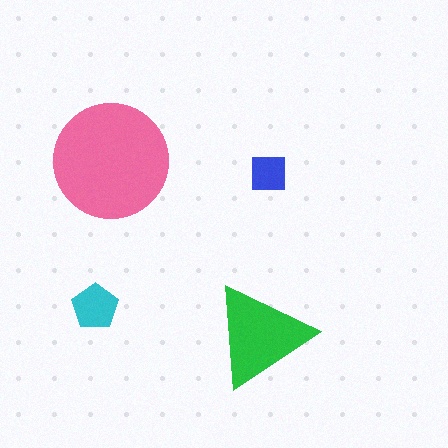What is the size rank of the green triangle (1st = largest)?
2nd.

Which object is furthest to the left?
The cyan pentagon is leftmost.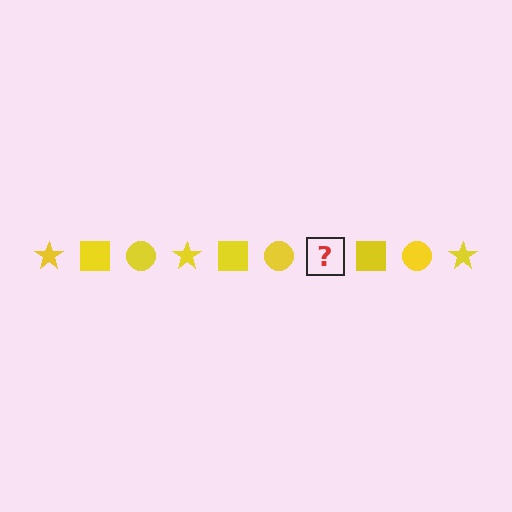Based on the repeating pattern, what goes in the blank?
The blank should be a yellow star.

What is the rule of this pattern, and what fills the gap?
The rule is that the pattern cycles through star, square, circle shapes in yellow. The gap should be filled with a yellow star.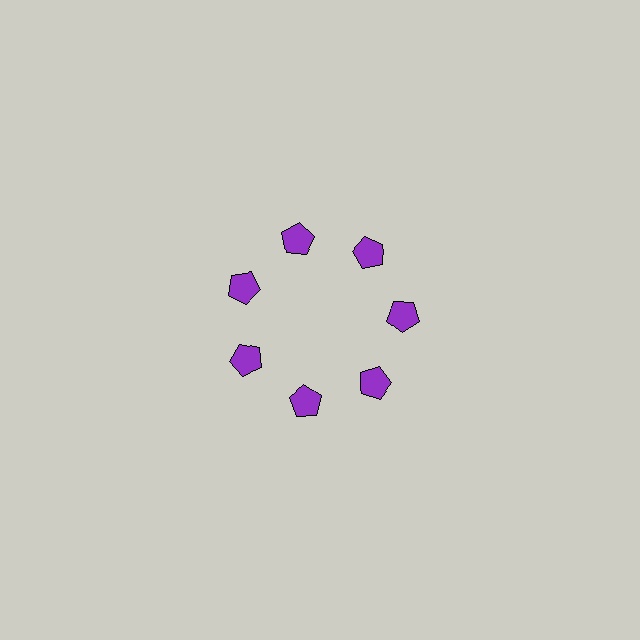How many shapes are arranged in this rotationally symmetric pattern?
There are 7 shapes, arranged in 7 groups of 1.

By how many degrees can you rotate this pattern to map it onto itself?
The pattern maps onto itself every 51 degrees of rotation.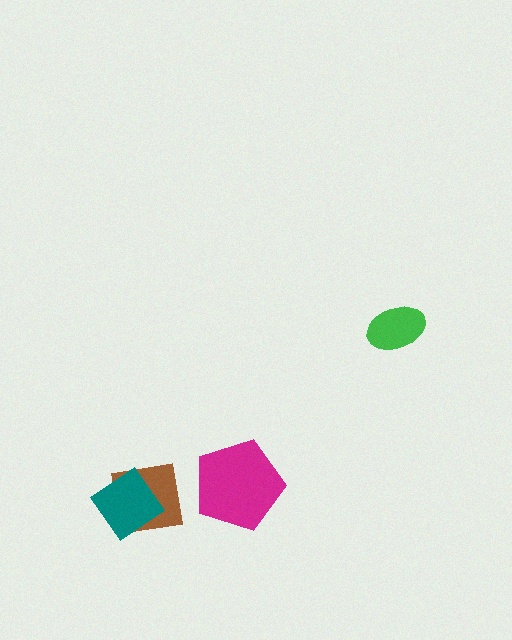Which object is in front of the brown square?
The teal diamond is in front of the brown square.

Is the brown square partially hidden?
Yes, it is partially covered by another shape.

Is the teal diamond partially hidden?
No, no other shape covers it.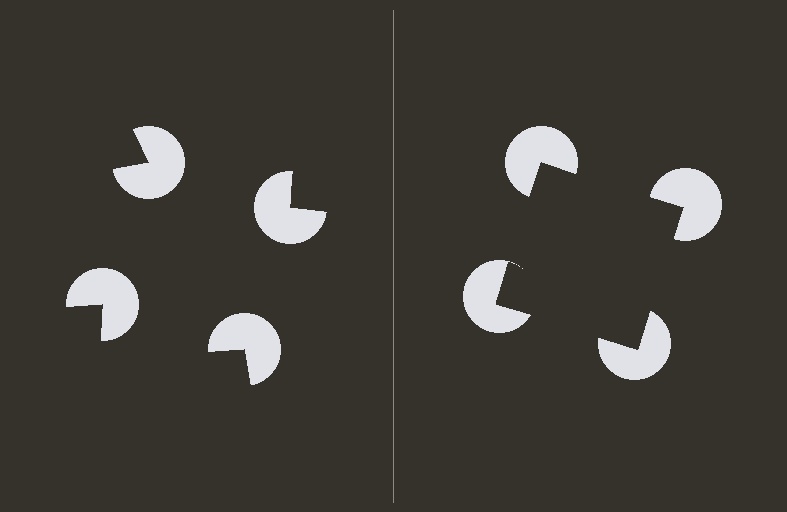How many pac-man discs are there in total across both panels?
8 — 4 on each side.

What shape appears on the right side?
An illusory square.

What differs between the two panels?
The pac-man discs are positioned identically on both sides; only the wedge orientations differ. On the right they align to a square; on the left they are misaligned.